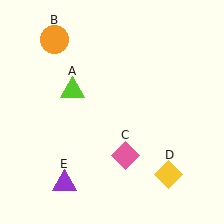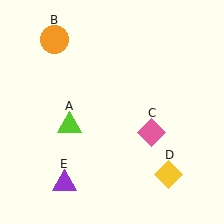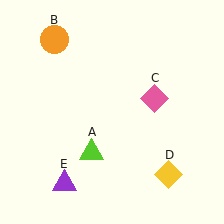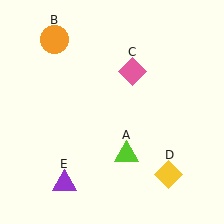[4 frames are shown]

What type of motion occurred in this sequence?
The lime triangle (object A), pink diamond (object C) rotated counterclockwise around the center of the scene.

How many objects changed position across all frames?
2 objects changed position: lime triangle (object A), pink diamond (object C).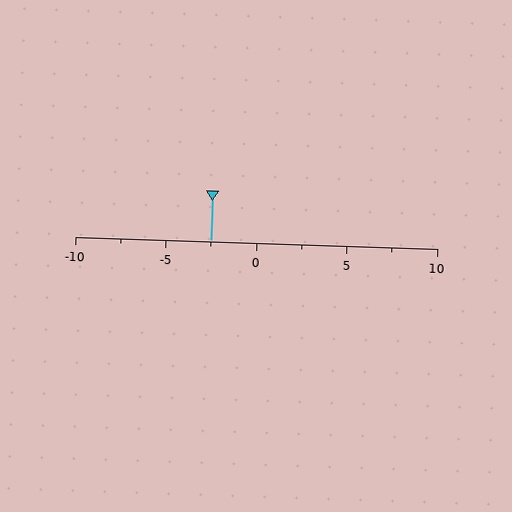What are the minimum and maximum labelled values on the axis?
The axis runs from -10 to 10.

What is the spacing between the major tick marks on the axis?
The major ticks are spaced 5 apart.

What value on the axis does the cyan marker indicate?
The marker indicates approximately -2.5.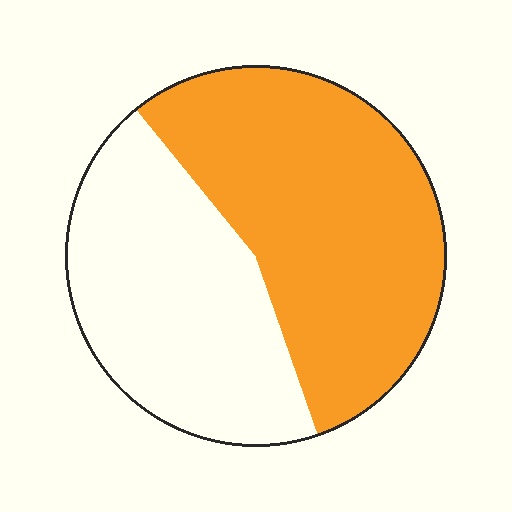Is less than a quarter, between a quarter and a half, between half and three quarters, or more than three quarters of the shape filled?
Between half and three quarters.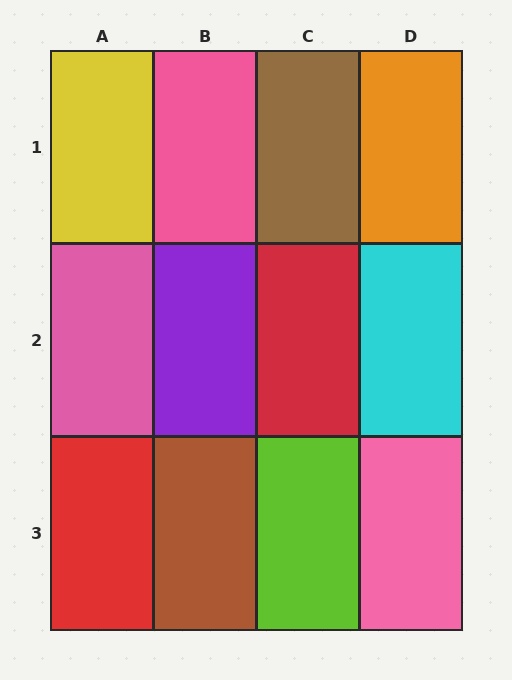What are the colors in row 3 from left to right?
Red, brown, lime, pink.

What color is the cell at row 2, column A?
Pink.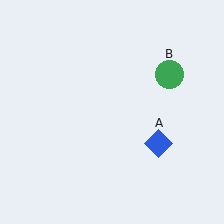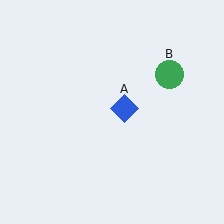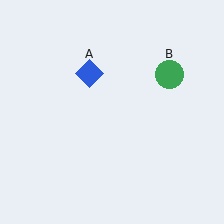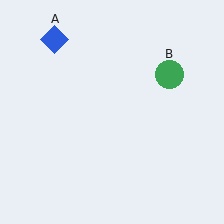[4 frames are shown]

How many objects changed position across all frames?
1 object changed position: blue diamond (object A).